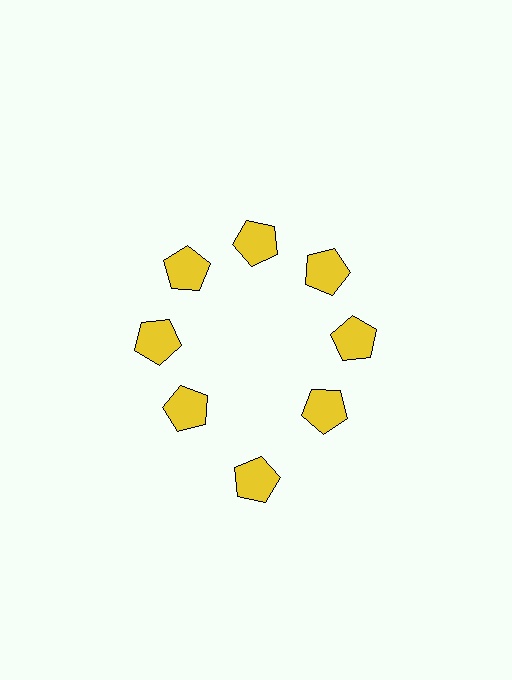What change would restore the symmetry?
The symmetry would be restored by moving it inward, back onto the ring so that all 8 pentagons sit at equal angles and equal distance from the center.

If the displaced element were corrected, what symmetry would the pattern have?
It would have 8-fold rotational symmetry — the pattern would map onto itself every 45 degrees.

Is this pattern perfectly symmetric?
No. The 8 yellow pentagons are arranged in a ring, but one element near the 6 o'clock position is pushed outward from the center, breaking the 8-fold rotational symmetry.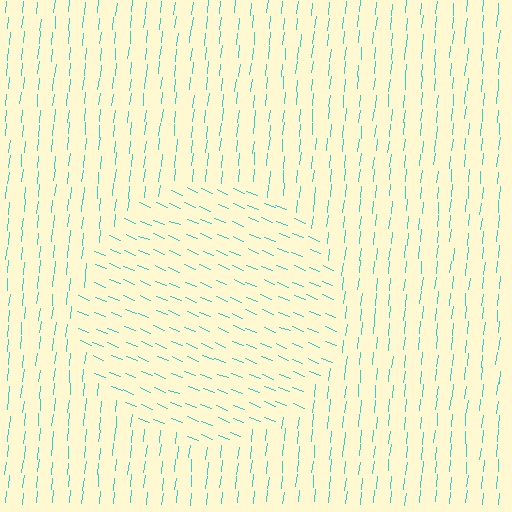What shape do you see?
I see a circle.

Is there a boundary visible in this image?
Yes, there is a texture boundary formed by a change in line orientation.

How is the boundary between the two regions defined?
The boundary is defined purely by a change in line orientation (approximately 74 degrees difference). All lines are the same color and thickness.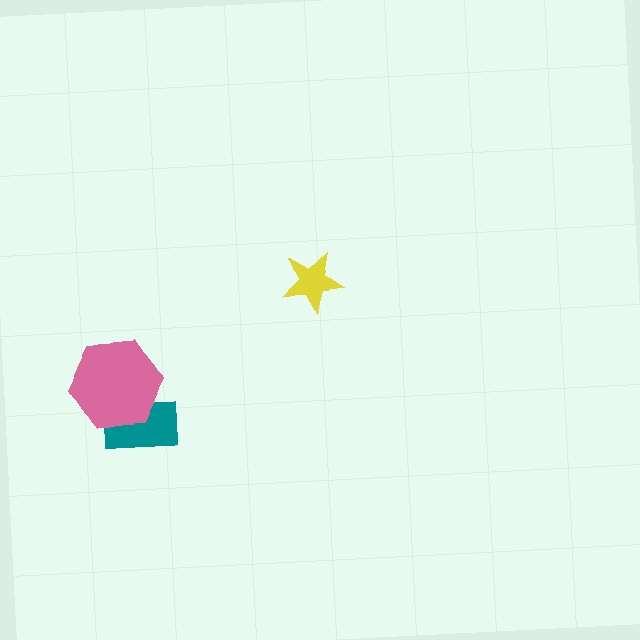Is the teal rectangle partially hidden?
Yes, it is partially covered by another shape.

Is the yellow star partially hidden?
No, no other shape covers it.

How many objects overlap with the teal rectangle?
1 object overlaps with the teal rectangle.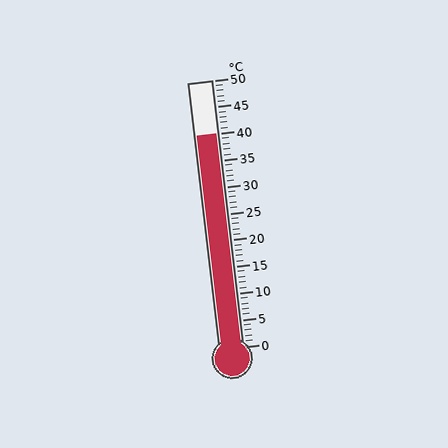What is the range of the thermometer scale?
The thermometer scale ranges from 0°C to 50°C.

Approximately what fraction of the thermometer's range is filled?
The thermometer is filled to approximately 80% of its range.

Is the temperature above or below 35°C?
The temperature is above 35°C.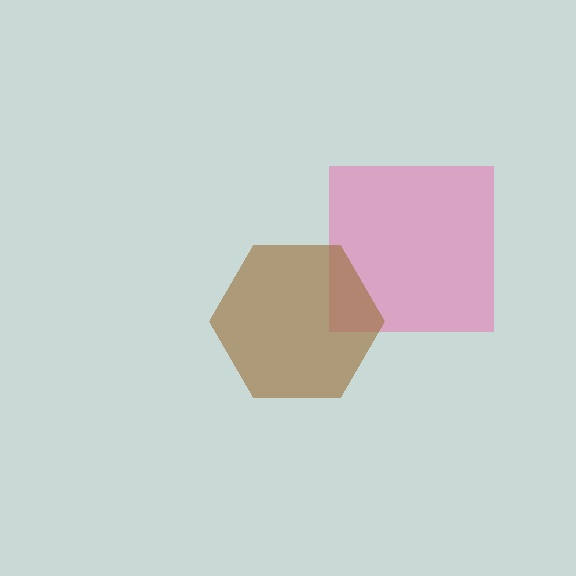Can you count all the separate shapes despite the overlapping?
Yes, there are 2 separate shapes.